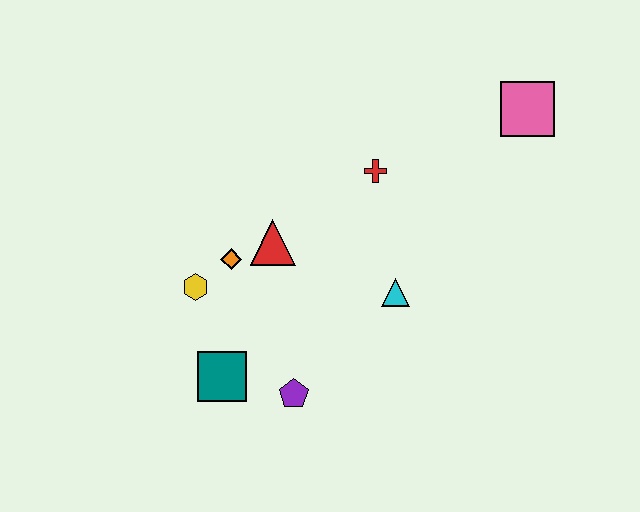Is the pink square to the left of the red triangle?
No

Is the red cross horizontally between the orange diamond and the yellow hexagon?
No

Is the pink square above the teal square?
Yes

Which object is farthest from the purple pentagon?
The pink square is farthest from the purple pentagon.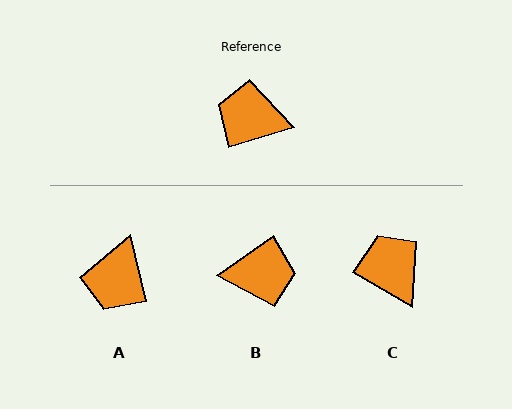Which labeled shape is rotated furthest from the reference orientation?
B, about 162 degrees away.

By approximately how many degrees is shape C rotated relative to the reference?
Approximately 47 degrees clockwise.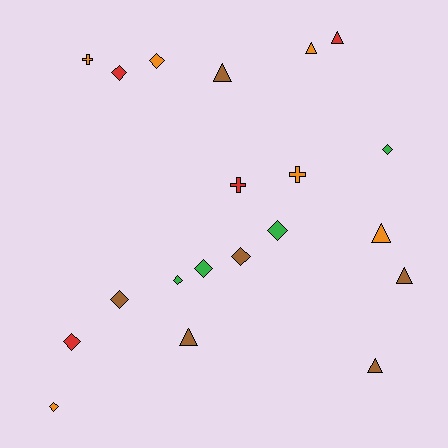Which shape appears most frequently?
Diamond, with 10 objects.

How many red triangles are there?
There is 1 red triangle.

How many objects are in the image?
There are 20 objects.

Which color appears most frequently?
Orange, with 6 objects.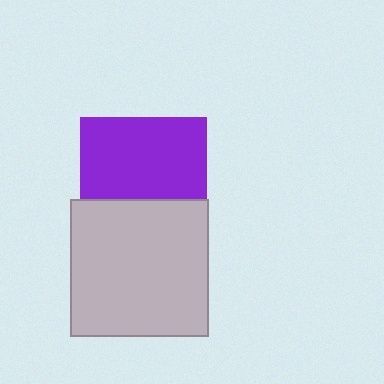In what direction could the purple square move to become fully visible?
The purple square could move up. That would shift it out from behind the light gray square entirely.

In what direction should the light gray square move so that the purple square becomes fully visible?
The light gray square should move down. That is the shortest direction to clear the overlap and leave the purple square fully visible.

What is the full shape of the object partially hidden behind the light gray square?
The partially hidden object is a purple square.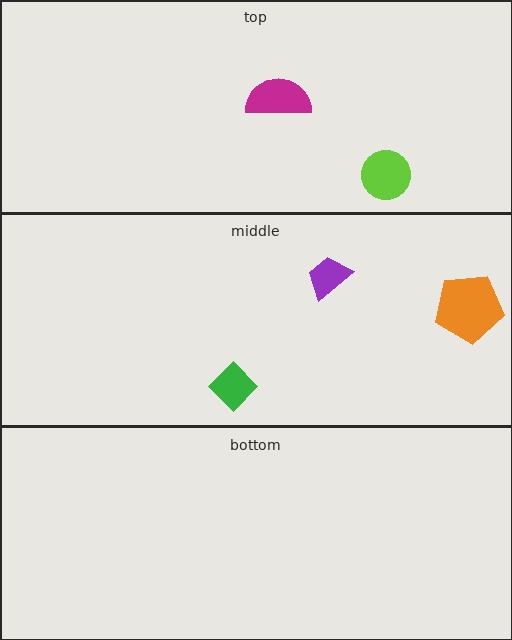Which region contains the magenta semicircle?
The top region.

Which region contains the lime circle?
The top region.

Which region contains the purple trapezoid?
The middle region.